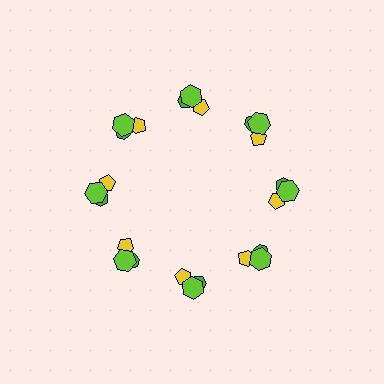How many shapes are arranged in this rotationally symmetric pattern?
There are 24 shapes, arranged in 8 groups of 3.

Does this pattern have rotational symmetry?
Yes, this pattern has 8-fold rotational symmetry. It looks the same after rotating 45 degrees around the center.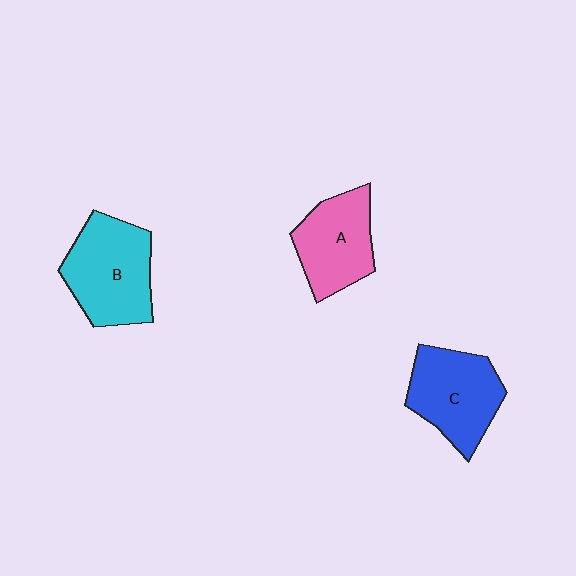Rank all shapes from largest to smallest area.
From largest to smallest: B (cyan), C (blue), A (pink).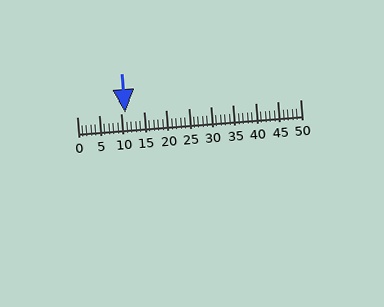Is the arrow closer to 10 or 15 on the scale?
The arrow is closer to 10.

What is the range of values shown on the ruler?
The ruler shows values from 0 to 50.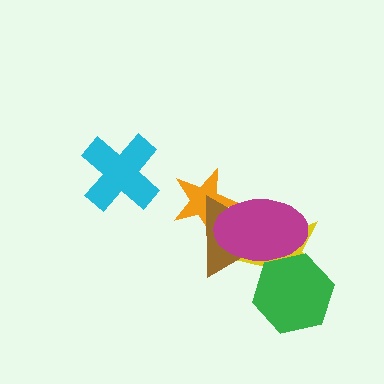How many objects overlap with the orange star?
2 objects overlap with the orange star.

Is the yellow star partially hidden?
Yes, it is partially covered by another shape.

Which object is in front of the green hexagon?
The magenta ellipse is in front of the green hexagon.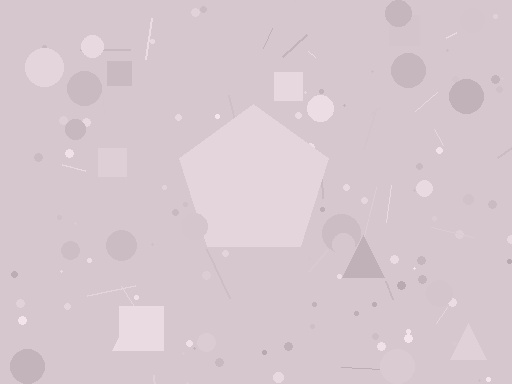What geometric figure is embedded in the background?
A pentagon is embedded in the background.